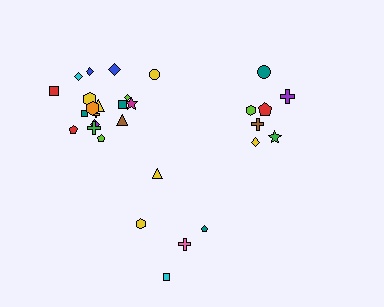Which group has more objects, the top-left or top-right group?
The top-left group.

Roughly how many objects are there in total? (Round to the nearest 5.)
Roughly 30 objects in total.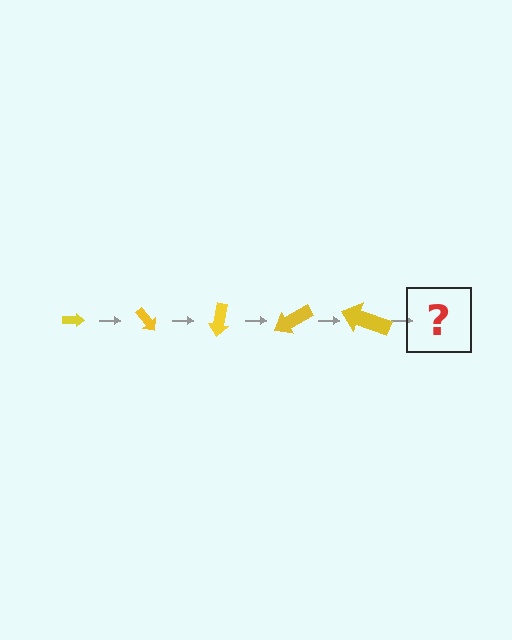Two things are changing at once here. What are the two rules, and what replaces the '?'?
The two rules are that the arrow grows larger each step and it rotates 50 degrees each step. The '?' should be an arrow, larger than the previous one and rotated 250 degrees from the start.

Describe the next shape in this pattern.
It should be an arrow, larger than the previous one and rotated 250 degrees from the start.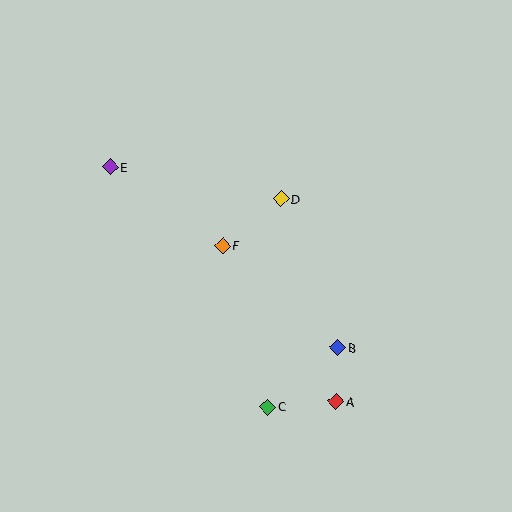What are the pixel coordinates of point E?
Point E is at (110, 167).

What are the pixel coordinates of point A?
Point A is at (336, 402).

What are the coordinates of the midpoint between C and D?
The midpoint between C and D is at (274, 303).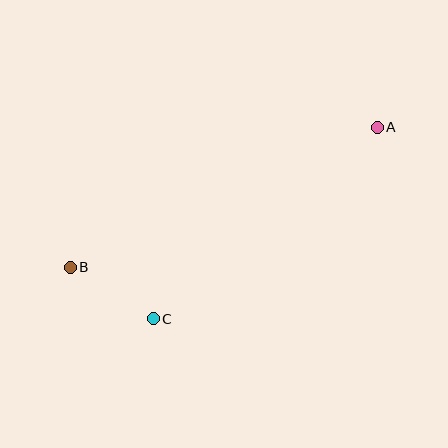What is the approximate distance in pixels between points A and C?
The distance between A and C is approximately 295 pixels.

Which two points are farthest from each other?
Points A and B are farthest from each other.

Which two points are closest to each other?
Points B and C are closest to each other.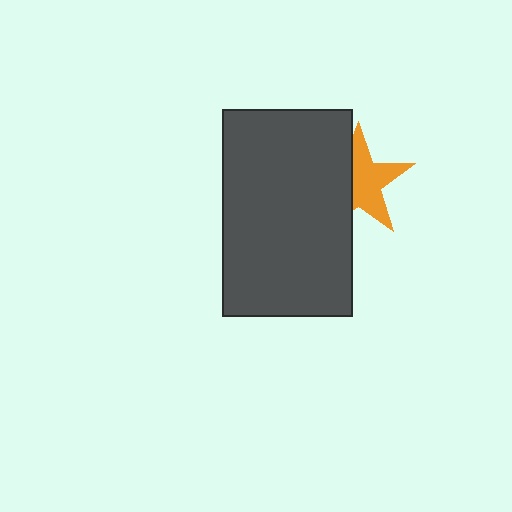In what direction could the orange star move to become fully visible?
The orange star could move right. That would shift it out from behind the dark gray rectangle entirely.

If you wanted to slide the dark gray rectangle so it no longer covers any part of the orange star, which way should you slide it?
Slide it left — that is the most direct way to separate the two shapes.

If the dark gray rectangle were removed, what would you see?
You would see the complete orange star.